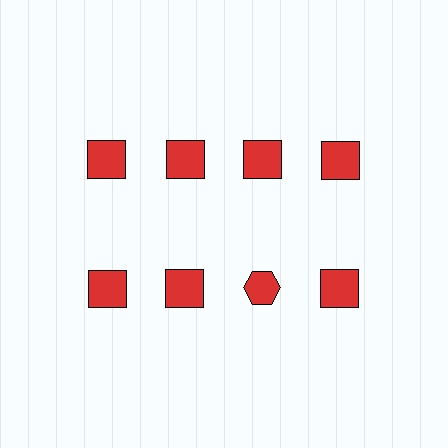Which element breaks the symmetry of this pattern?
The red hexagon in the second row, center column breaks the symmetry. All other shapes are red squares.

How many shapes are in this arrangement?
There are 8 shapes arranged in a grid pattern.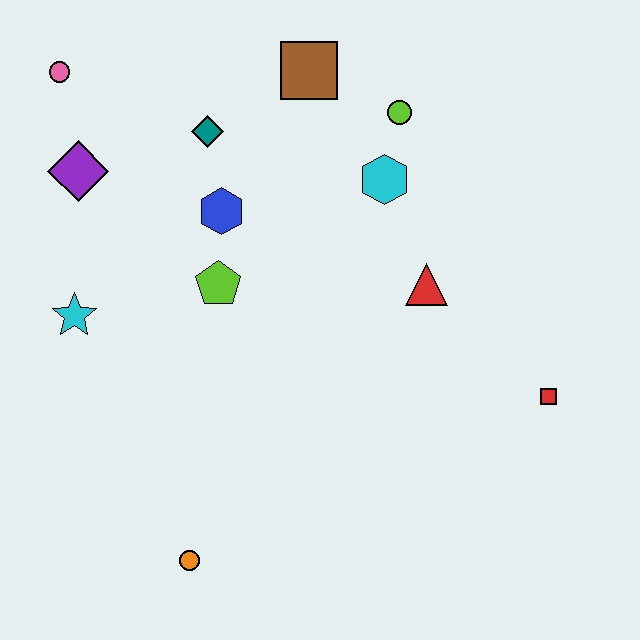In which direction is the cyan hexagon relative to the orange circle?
The cyan hexagon is above the orange circle.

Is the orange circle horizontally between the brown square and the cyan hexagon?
No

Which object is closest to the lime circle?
The cyan hexagon is closest to the lime circle.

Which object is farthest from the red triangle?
The pink circle is farthest from the red triangle.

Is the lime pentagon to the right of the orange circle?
Yes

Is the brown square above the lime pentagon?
Yes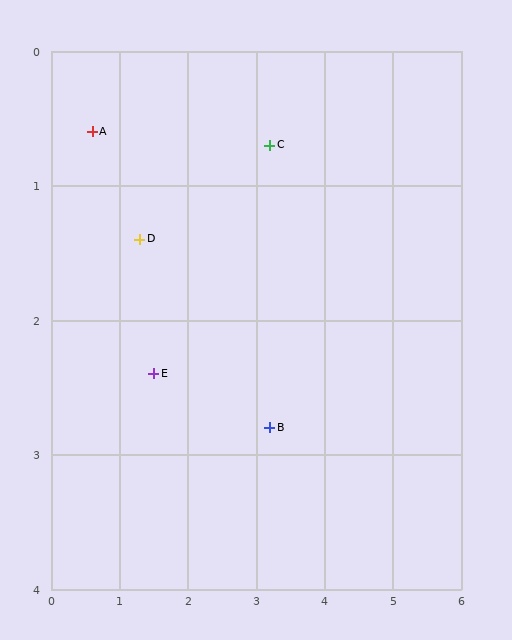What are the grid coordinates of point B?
Point B is at approximately (3.2, 2.8).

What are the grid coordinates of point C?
Point C is at approximately (3.2, 0.7).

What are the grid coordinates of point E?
Point E is at approximately (1.5, 2.4).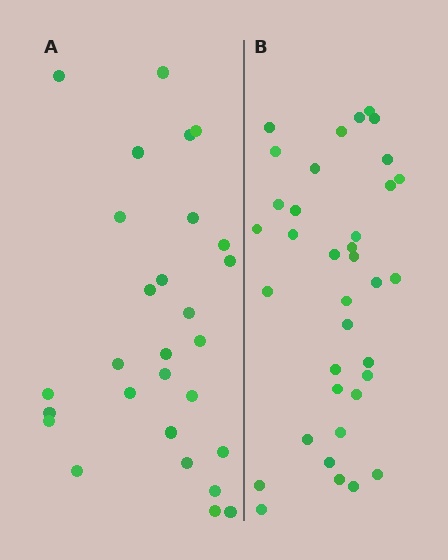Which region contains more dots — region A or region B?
Region B (the right region) has more dots.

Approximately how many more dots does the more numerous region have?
Region B has roughly 8 or so more dots than region A.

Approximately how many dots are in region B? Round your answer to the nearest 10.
About 40 dots. (The exact count is 36, which rounds to 40.)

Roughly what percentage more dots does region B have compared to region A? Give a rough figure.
About 30% more.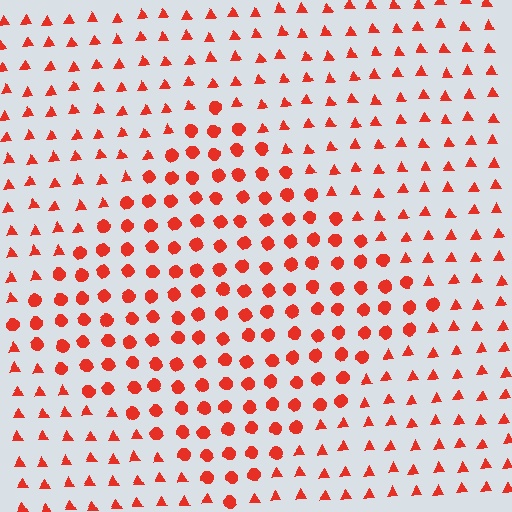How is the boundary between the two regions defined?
The boundary is defined by a change in element shape: circles inside vs. triangles outside. All elements share the same color and spacing.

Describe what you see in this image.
The image is filled with small red elements arranged in a uniform grid. A diamond-shaped region contains circles, while the surrounding area contains triangles. The boundary is defined purely by the change in element shape.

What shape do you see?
I see a diamond.